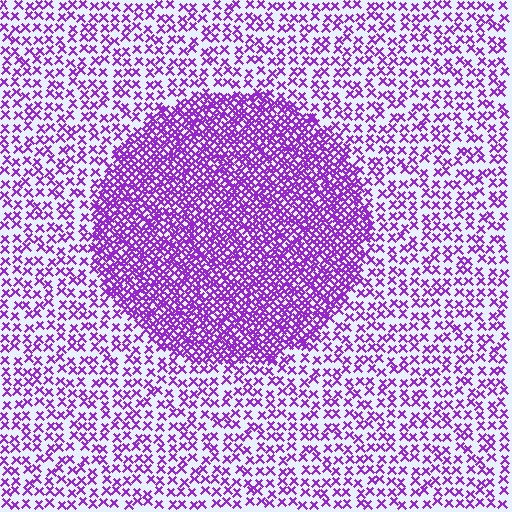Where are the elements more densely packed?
The elements are more densely packed inside the circle boundary.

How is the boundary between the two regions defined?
The boundary is defined by a change in element density (approximately 2.4x ratio). All elements are the same color, size, and shape.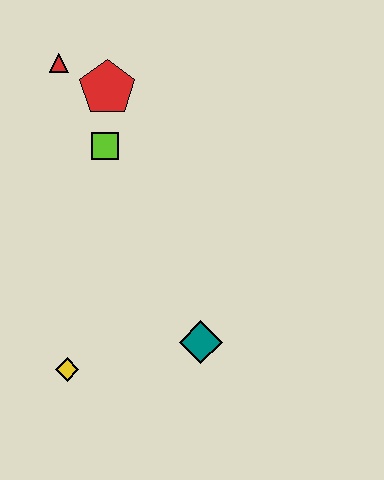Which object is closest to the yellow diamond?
The teal diamond is closest to the yellow diamond.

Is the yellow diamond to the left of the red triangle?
No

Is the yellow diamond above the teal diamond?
No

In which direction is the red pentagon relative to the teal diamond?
The red pentagon is above the teal diamond.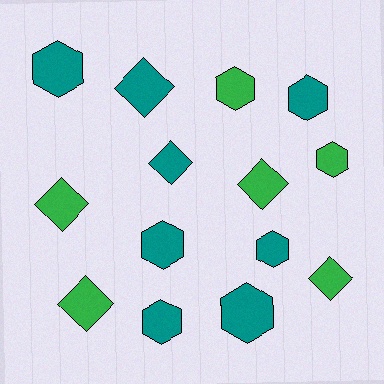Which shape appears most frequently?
Hexagon, with 8 objects.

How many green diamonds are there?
There are 4 green diamonds.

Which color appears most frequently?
Teal, with 8 objects.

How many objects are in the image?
There are 14 objects.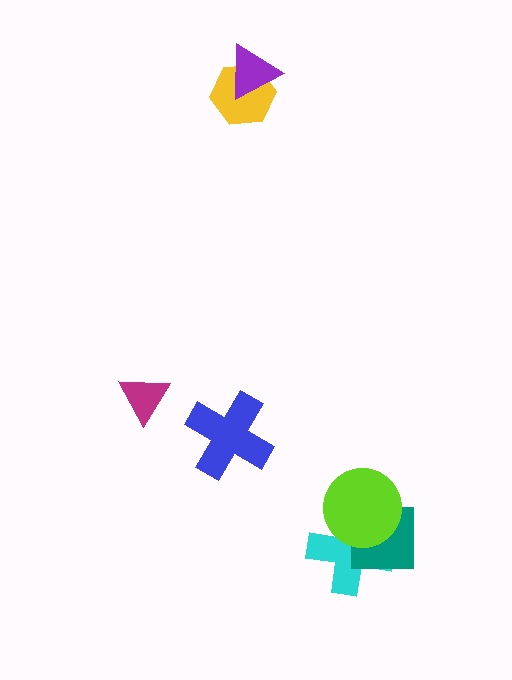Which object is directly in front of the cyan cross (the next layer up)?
The teal square is directly in front of the cyan cross.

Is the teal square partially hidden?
Yes, it is partially covered by another shape.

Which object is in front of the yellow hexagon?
The purple triangle is in front of the yellow hexagon.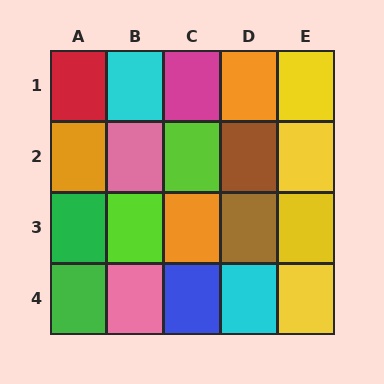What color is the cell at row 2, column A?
Orange.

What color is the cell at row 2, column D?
Brown.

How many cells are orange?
3 cells are orange.